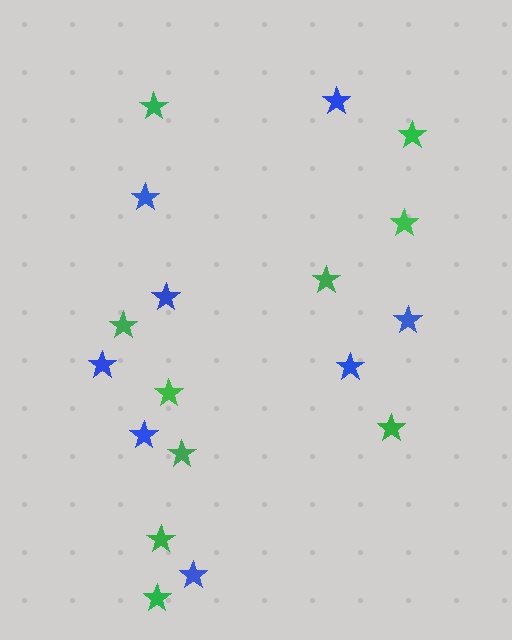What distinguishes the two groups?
There are 2 groups: one group of blue stars (8) and one group of green stars (10).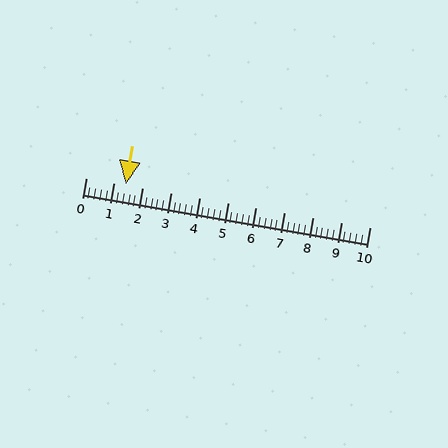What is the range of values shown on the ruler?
The ruler shows values from 0 to 10.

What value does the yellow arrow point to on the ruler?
The yellow arrow points to approximately 1.4.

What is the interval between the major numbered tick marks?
The major tick marks are spaced 1 units apart.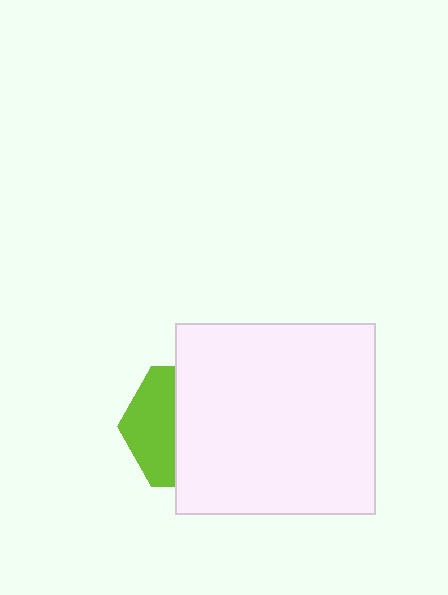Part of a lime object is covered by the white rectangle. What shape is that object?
It is a hexagon.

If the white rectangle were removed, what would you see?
You would see the complete lime hexagon.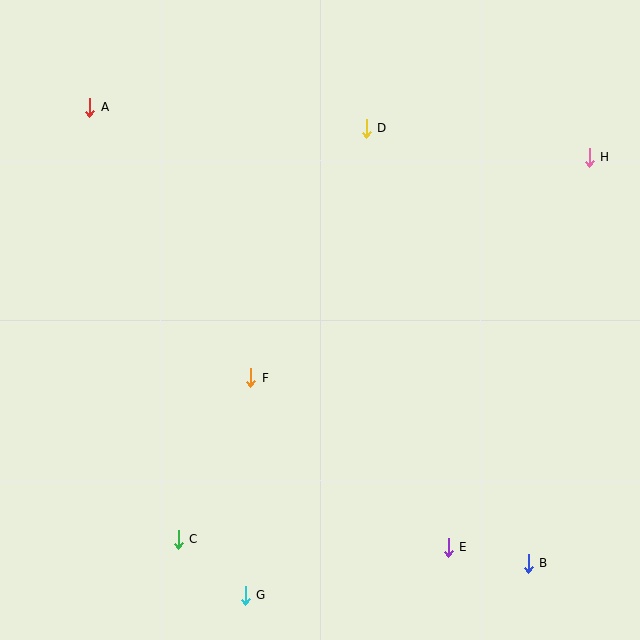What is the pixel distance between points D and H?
The distance between D and H is 225 pixels.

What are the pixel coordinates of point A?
Point A is at (90, 107).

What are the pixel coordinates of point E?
Point E is at (448, 547).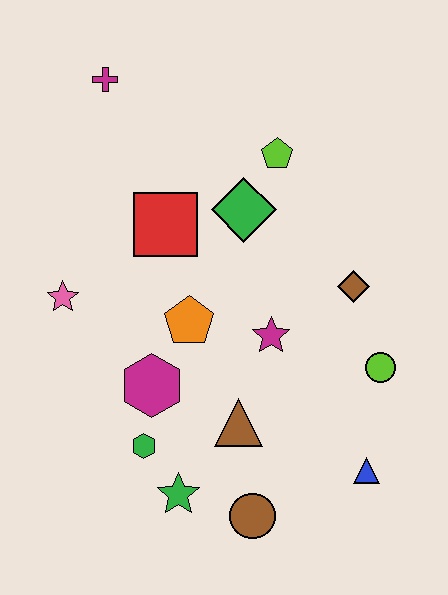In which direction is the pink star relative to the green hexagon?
The pink star is above the green hexagon.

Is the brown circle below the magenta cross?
Yes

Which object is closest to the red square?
The green diamond is closest to the red square.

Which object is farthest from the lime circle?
The magenta cross is farthest from the lime circle.